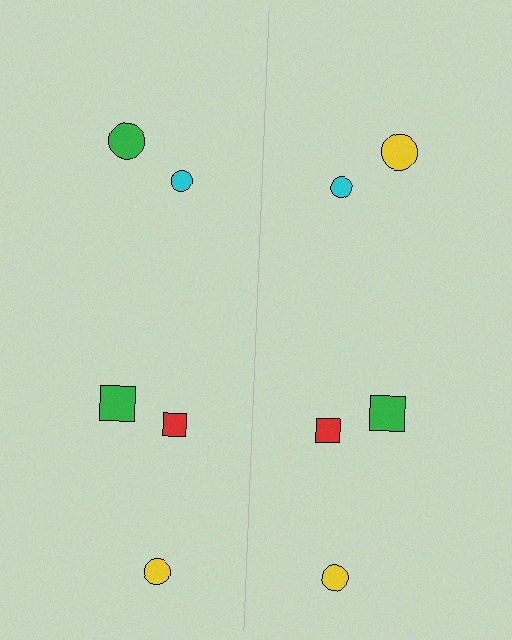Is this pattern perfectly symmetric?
No, the pattern is not perfectly symmetric. The yellow circle on the right side breaks the symmetry — its mirror counterpart is green.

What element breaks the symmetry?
The yellow circle on the right side breaks the symmetry — its mirror counterpart is green.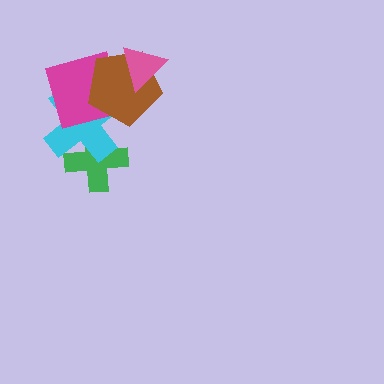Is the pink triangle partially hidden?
No, no other shape covers it.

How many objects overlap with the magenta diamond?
3 objects overlap with the magenta diamond.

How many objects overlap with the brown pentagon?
3 objects overlap with the brown pentagon.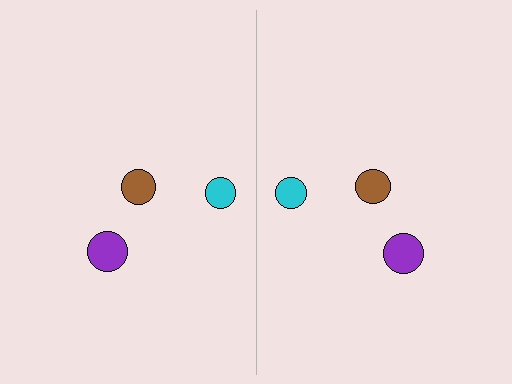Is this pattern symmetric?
Yes, this pattern has bilateral (reflection) symmetry.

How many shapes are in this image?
There are 6 shapes in this image.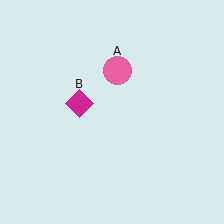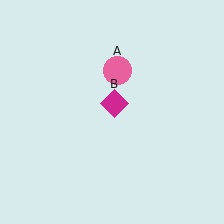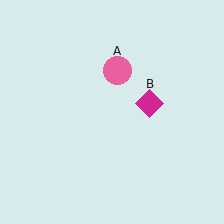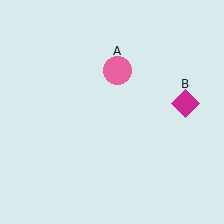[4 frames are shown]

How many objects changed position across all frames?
1 object changed position: magenta diamond (object B).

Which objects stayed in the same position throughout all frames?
Pink circle (object A) remained stationary.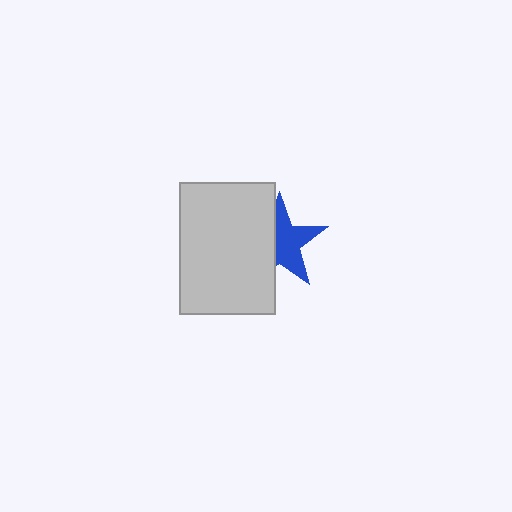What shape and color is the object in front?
The object in front is a light gray rectangle.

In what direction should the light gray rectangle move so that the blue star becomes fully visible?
The light gray rectangle should move left. That is the shortest direction to clear the overlap and leave the blue star fully visible.